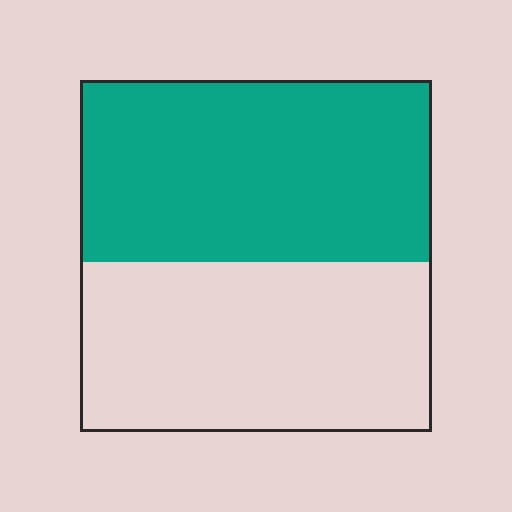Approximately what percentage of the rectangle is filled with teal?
Approximately 50%.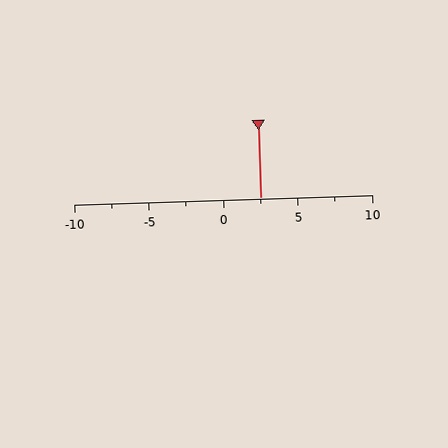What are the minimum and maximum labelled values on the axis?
The axis runs from -10 to 10.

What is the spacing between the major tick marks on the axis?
The major ticks are spaced 5 apart.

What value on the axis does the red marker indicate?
The marker indicates approximately 2.5.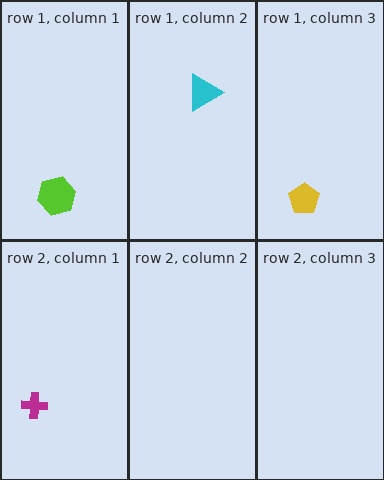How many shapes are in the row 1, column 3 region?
1.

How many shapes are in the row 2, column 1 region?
1.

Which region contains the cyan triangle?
The row 1, column 2 region.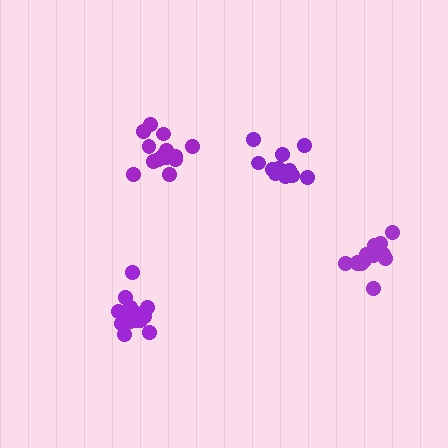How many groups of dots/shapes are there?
There are 4 groups.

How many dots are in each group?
Group 1: 14 dots, Group 2: 14 dots, Group 3: 16 dots, Group 4: 12 dots (56 total).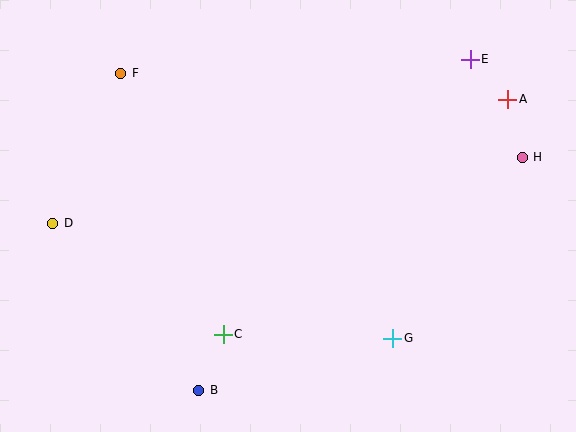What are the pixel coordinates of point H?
Point H is at (522, 157).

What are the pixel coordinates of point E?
Point E is at (470, 59).